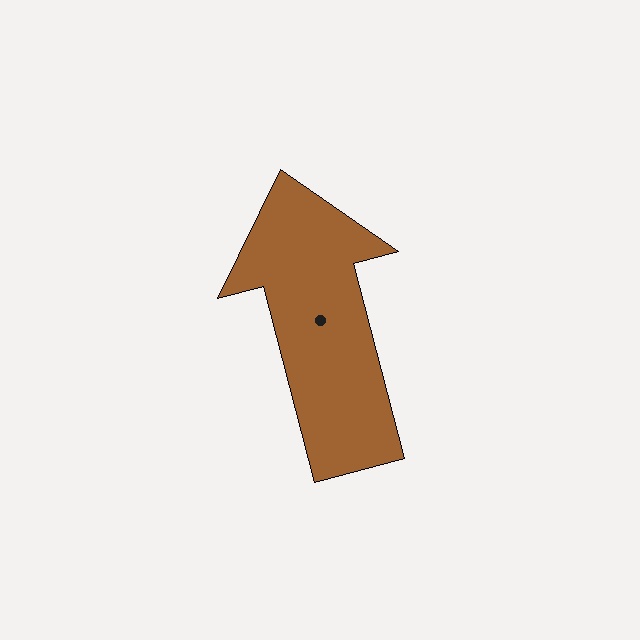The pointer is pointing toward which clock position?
Roughly 12 o'clock.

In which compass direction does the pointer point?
North.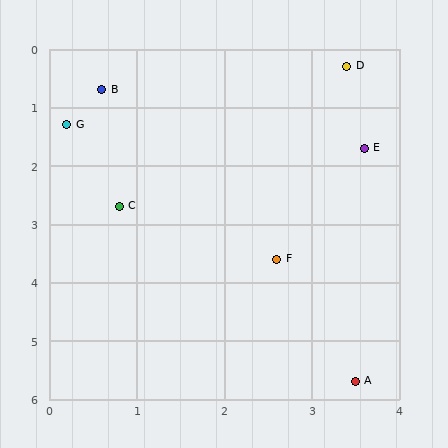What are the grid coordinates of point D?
Point D is at approximately (3.4, 0.3).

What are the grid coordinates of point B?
Point B is at approximately (0.6, 0.7).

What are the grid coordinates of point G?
Point G is at approximately (0.2, 1.3).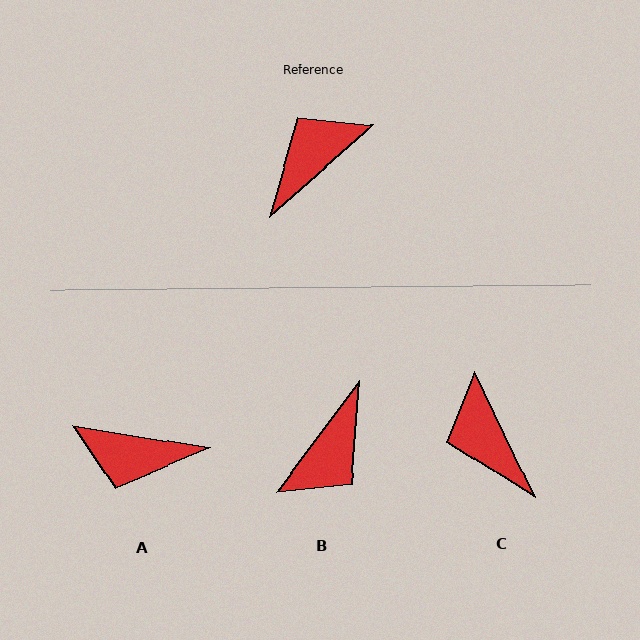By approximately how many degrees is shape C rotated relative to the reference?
Approximately 74 degrees counter-clockwise.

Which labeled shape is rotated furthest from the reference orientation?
B, about 168 degrees away.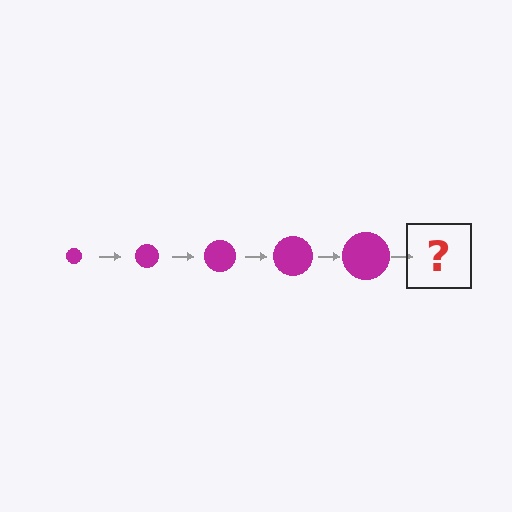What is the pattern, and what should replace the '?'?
The pattern is that the circle gets progressively larger each step. The '?' should be a magenta circle, larger than the previous one.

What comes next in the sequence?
The next element should be a magenta circle, larger than the previous one.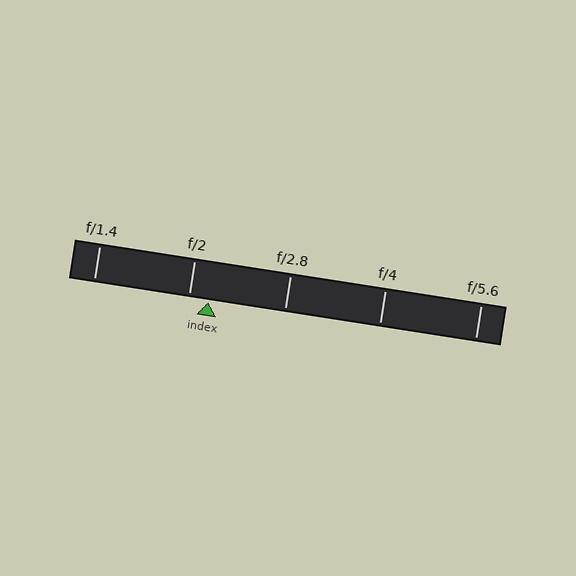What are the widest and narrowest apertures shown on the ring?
The widest aperture shown is f/1.4 and the narrowest is f/5.6.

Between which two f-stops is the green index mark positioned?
The index mark is between f/2 and f/2.8.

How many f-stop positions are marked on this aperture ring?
There are 5 f-stop positions marked.